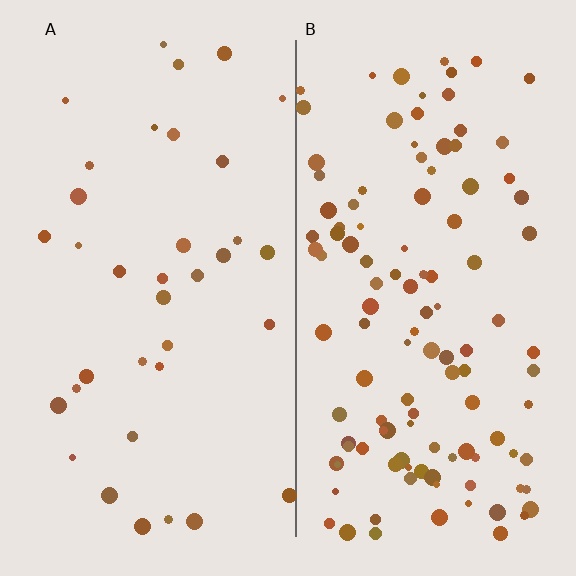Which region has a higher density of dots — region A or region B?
B (the right).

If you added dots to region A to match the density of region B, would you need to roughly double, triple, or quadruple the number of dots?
Approximately triple.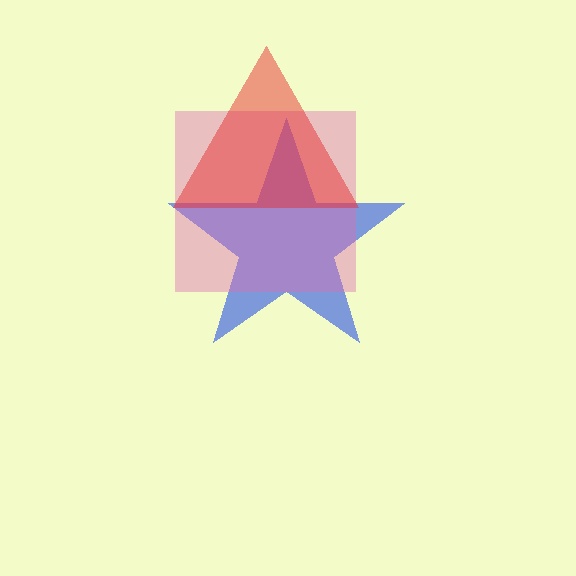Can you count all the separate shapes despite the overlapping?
Yes, there are 3 separate shapes.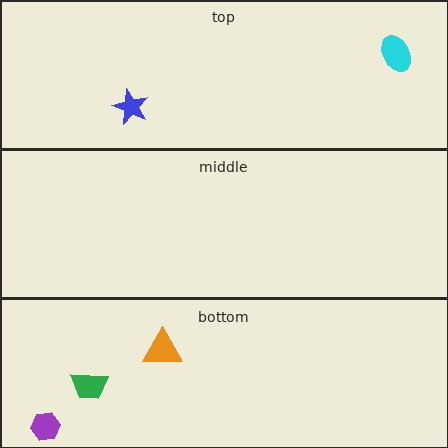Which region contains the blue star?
The top region.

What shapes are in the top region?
The cyan ellipse, the blue star.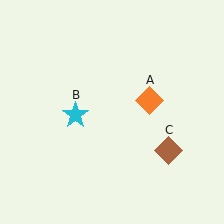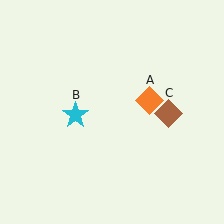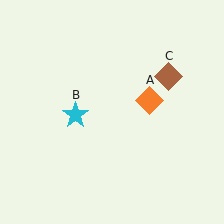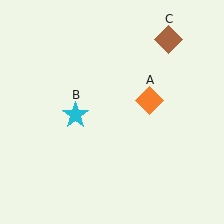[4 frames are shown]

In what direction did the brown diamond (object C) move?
The brown diamond (object C) moved up.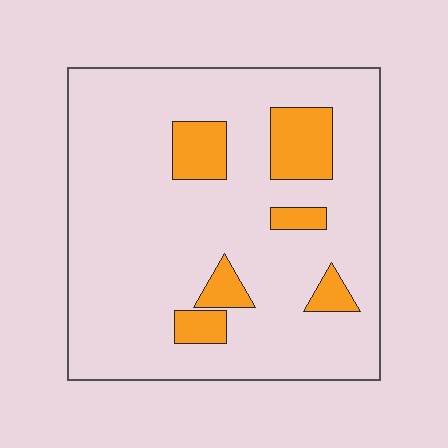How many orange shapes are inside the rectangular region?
6.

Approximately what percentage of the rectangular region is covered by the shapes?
Approximately 15%.